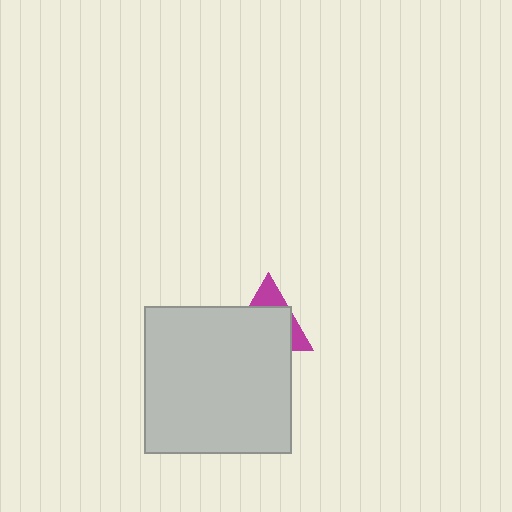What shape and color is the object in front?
The object in front is a light gray square.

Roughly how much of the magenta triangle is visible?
A small part of it is visible (roughly 30%).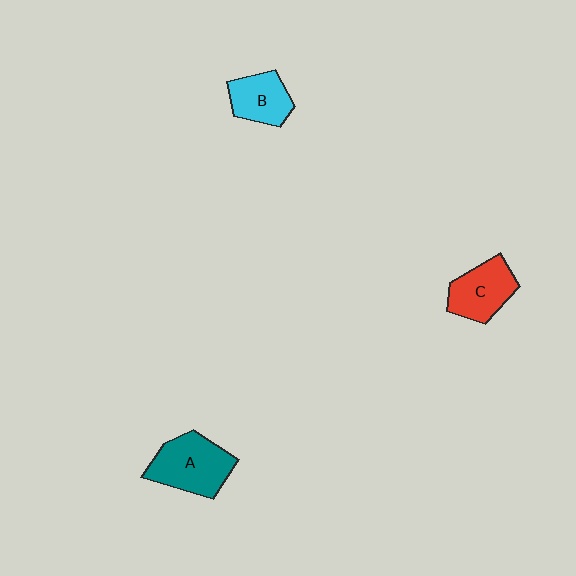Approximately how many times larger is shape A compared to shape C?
Approximately 1.3 times.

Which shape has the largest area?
Shape A (teal).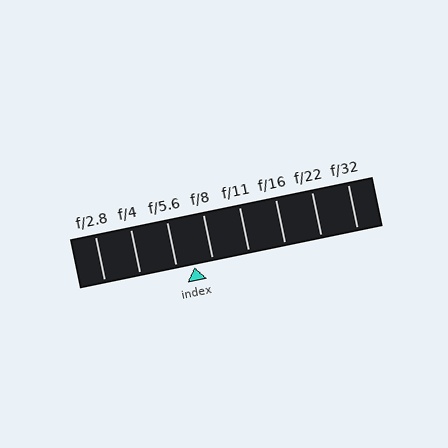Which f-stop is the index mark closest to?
The index mark is closest to f/5.6.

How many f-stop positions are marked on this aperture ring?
There are 8 f-stop positions marked.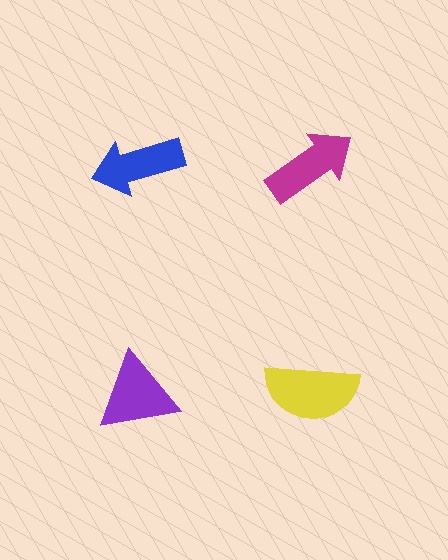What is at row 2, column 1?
A purple triangle.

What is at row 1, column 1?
A blue arrow.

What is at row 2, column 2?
A yellow semicircle.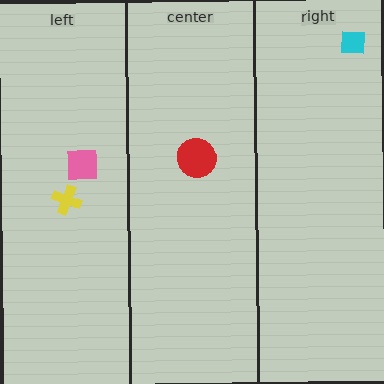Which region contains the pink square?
The left region.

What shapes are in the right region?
The cyan square.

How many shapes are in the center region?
1.